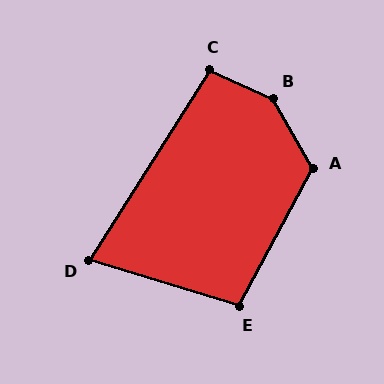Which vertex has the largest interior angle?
B, at approximately 145 degrees.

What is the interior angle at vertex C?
Approximately 98 degrees (obtuse).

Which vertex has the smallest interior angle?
D, at approximately 75 degrees.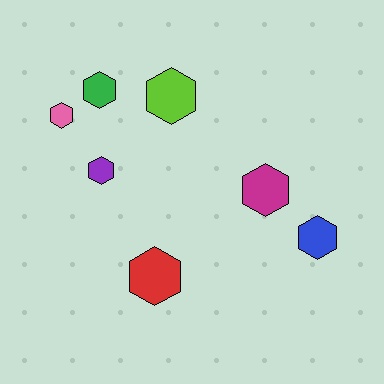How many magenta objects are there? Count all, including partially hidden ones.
There is 1 magenta object.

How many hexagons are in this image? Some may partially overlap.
There are 7 hexagons.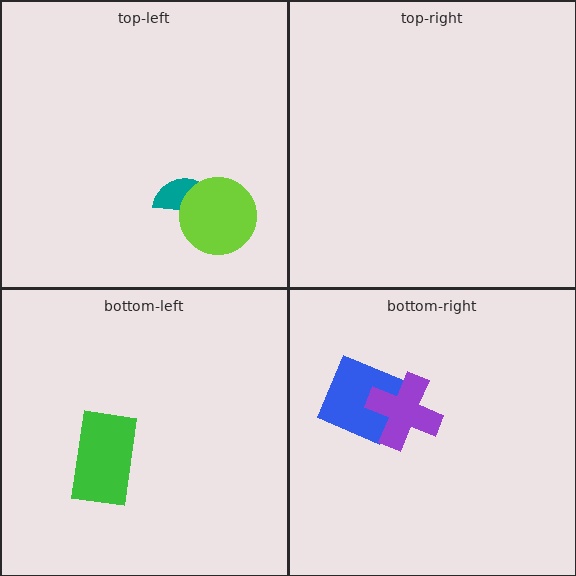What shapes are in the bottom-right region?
The blue diamond, the purple cross.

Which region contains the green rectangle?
The bottom-left region.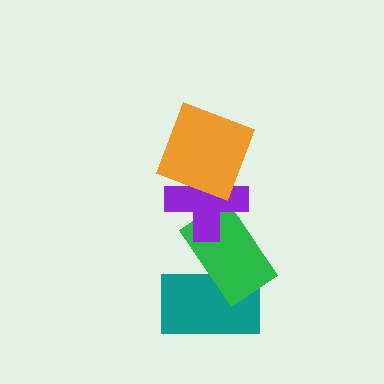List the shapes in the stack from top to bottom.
From top to bottom: the orange square, the purple cross, the green rectangle, the teal rectangle.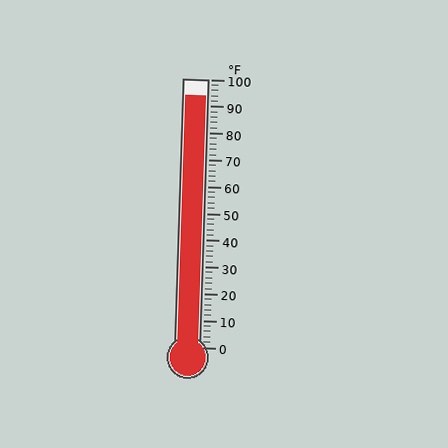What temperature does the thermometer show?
The thermometer shows approximately 94°F.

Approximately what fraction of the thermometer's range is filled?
The thermometer is filled to approximately 95% of its range.